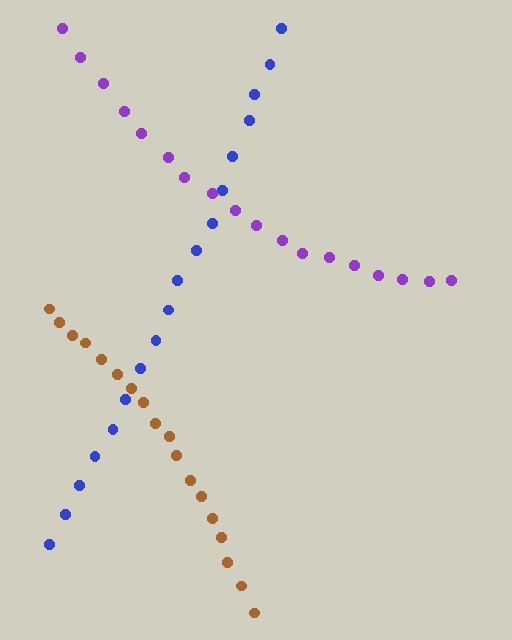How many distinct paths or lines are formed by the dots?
There are 3 distinct paths.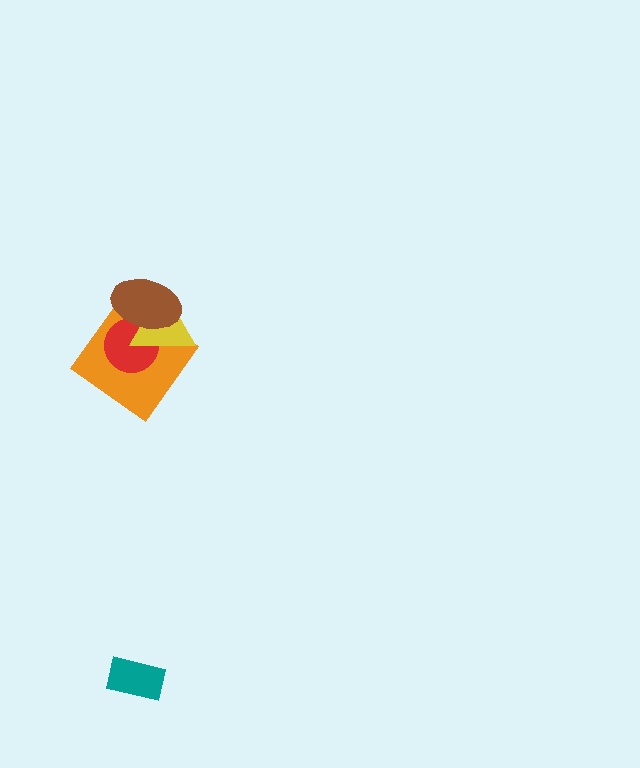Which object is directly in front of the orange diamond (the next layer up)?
The red circle is directly in front of the orange diamond.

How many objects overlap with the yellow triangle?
3 objects overlap with the yellow triangle.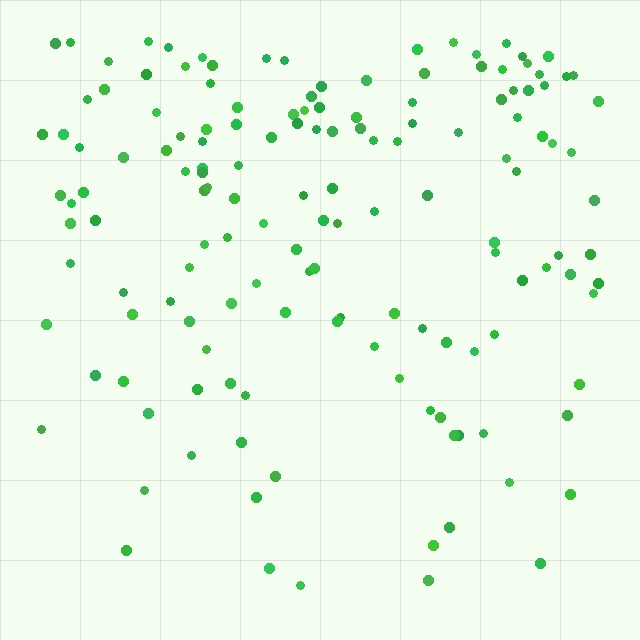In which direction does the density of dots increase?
From bottom to top, with the top side densest.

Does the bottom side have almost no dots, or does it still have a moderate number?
Still a moderate number, just noticeably fewer than the top.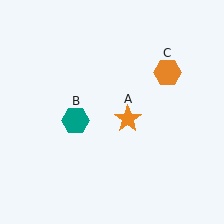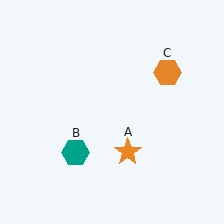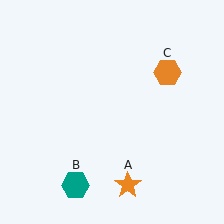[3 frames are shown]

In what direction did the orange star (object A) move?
The orange star (object A) moved down.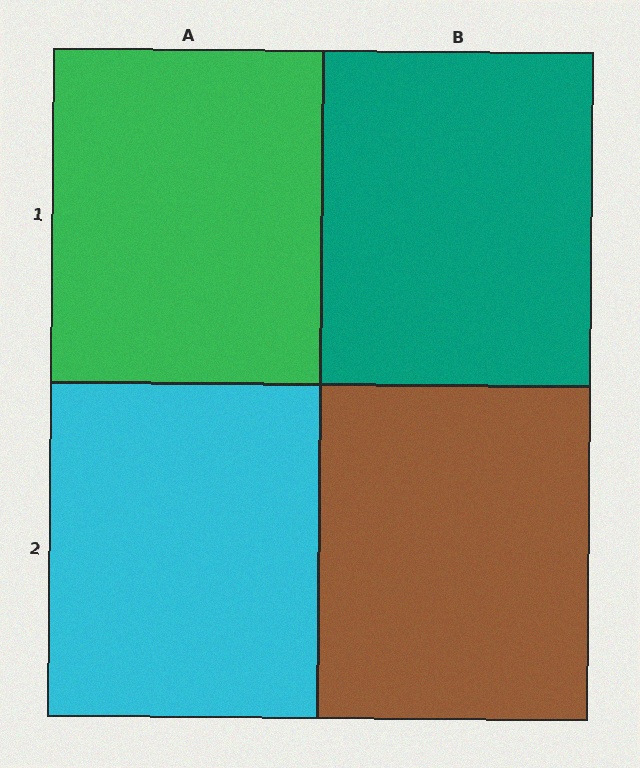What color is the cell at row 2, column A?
Cyan.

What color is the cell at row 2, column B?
Brown.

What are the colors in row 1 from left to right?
Green, teal.